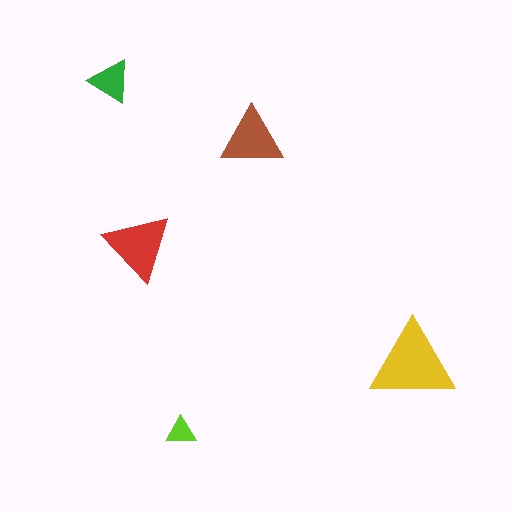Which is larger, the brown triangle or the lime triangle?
The brown one.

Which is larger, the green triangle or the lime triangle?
The green one.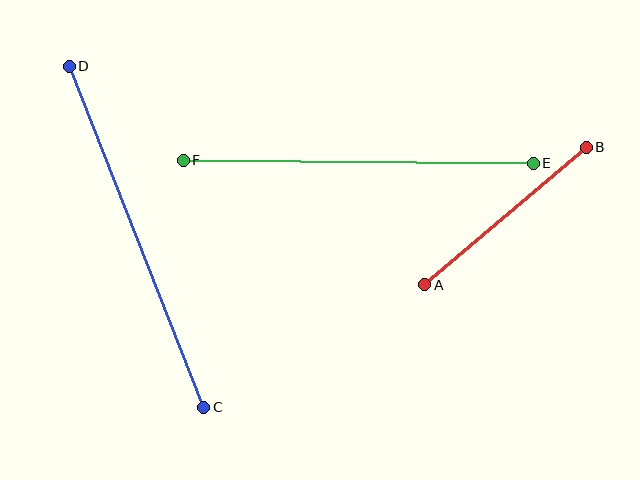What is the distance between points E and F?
The distance is approximately 350 pixels.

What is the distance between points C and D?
The distance is approximately 366 pixels.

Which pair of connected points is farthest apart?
Points C and D are farthest apart.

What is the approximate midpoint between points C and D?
The midpoint is at approximately (137, 237) pixels.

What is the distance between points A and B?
The distance is approximately 212 pixels.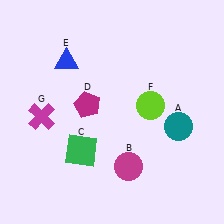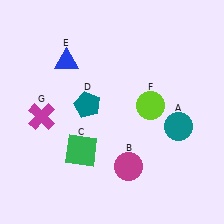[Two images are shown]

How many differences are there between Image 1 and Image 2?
There is 1 difference between the two images.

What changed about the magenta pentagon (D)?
In Image 1, D is magenta. In Image 2, it changed to teal.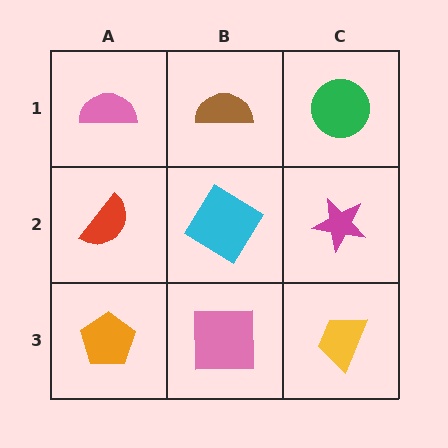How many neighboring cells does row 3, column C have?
2.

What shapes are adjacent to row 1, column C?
A magenta star (row 2, column C), a brown semicircle (row 1, column B).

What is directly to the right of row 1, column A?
A brown semicircle.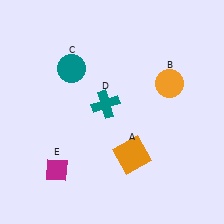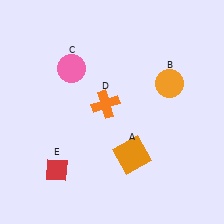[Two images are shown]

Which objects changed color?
C changed from teal to pink. D changed from teal to orange. E changed from magenta to red.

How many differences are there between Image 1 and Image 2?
There are 3 differences between the two images.